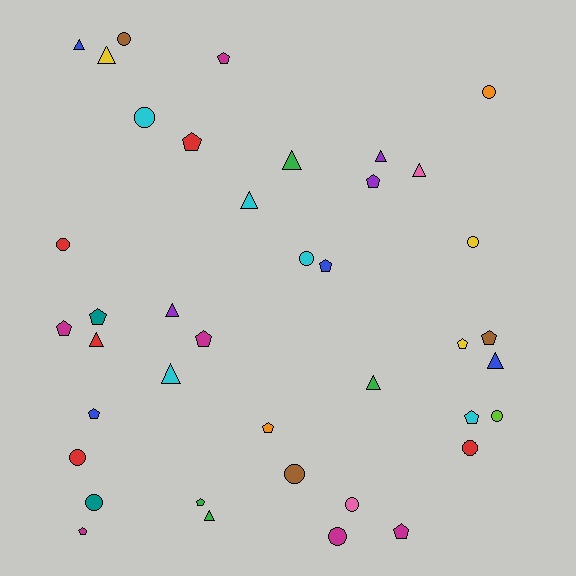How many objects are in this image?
There are 40 objects.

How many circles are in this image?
There are 13 circles.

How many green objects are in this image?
There are 4 green objects.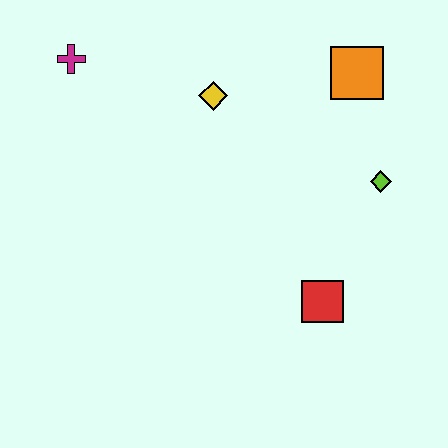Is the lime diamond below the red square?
No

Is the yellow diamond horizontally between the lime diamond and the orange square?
No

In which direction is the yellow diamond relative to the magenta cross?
The yellow diamond is to the right of the magenta cross.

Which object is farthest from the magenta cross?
The red square is farthest from the magenta cross.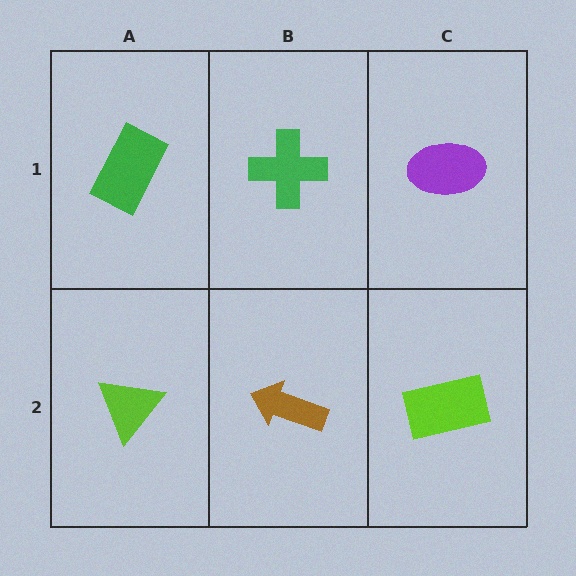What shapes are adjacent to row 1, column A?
A lime triangle (row 2, column A), a green cross (row 1, column B).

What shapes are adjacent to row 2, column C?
A purple ellipse (row 1, column C), a brown arrow (row 2, column B).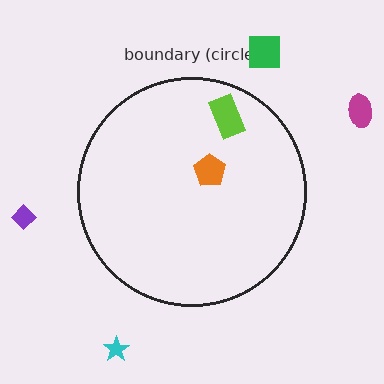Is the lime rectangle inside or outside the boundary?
Inside.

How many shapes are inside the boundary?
2 inside, 4 outside.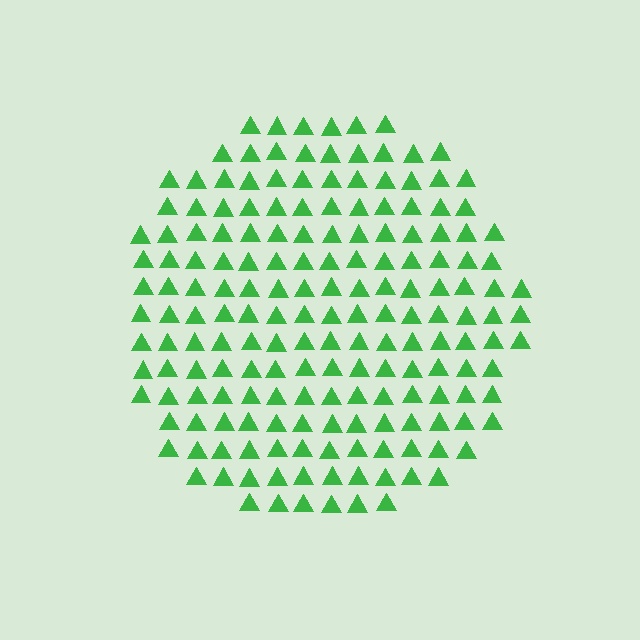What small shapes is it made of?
It is made of small triangles.